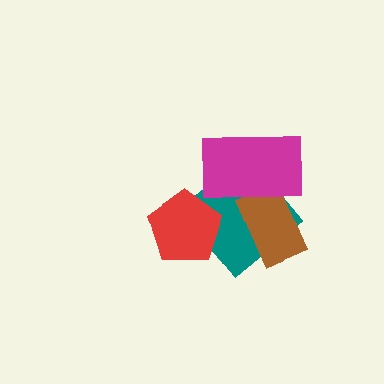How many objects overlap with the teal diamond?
3 objects overlap with the teal diamond.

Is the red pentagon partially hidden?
No, no other shape covers it.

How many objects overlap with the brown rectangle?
2 objects overlap with the brown rectangle.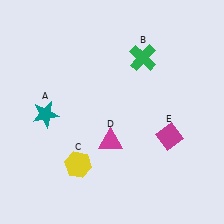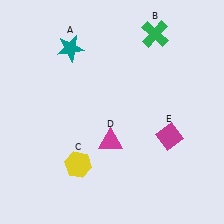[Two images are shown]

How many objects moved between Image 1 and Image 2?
2 objects moved between the two images.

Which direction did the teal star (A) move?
The teal star (A) moved up.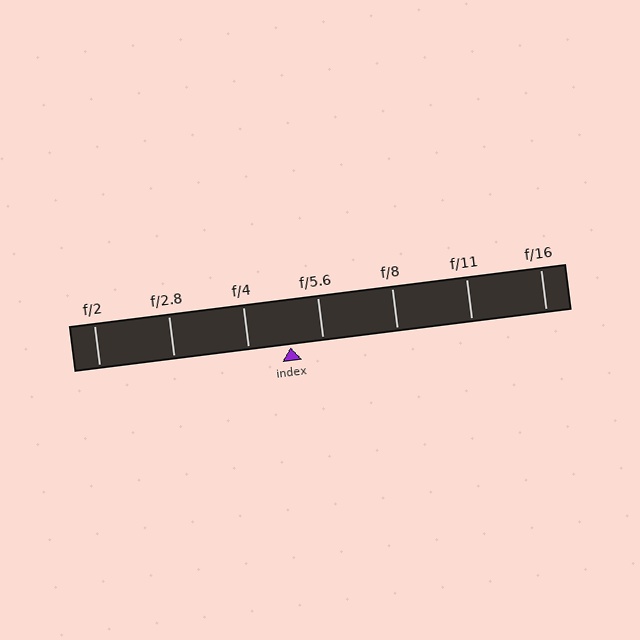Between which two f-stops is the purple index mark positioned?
The index mark is between f/4 and f/5.6.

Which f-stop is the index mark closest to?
The index mark is closest to f/5.6.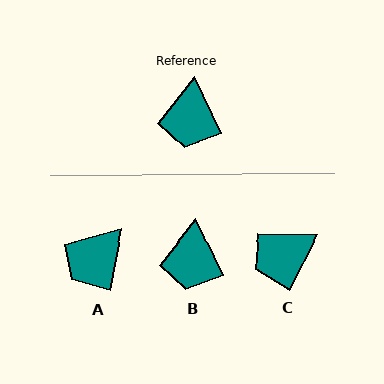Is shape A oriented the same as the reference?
No, it is off by about 36 degrees.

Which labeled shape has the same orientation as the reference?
B.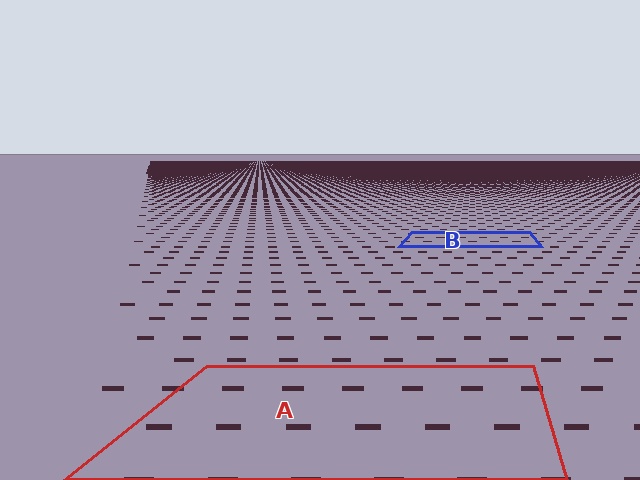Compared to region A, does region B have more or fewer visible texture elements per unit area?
Region B has more texture elements per unit area — they are packed more densely because it is farther away.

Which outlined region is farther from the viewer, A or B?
Region B is farther from the viewer — the texture elements inside it appear smaller and more densely packed.